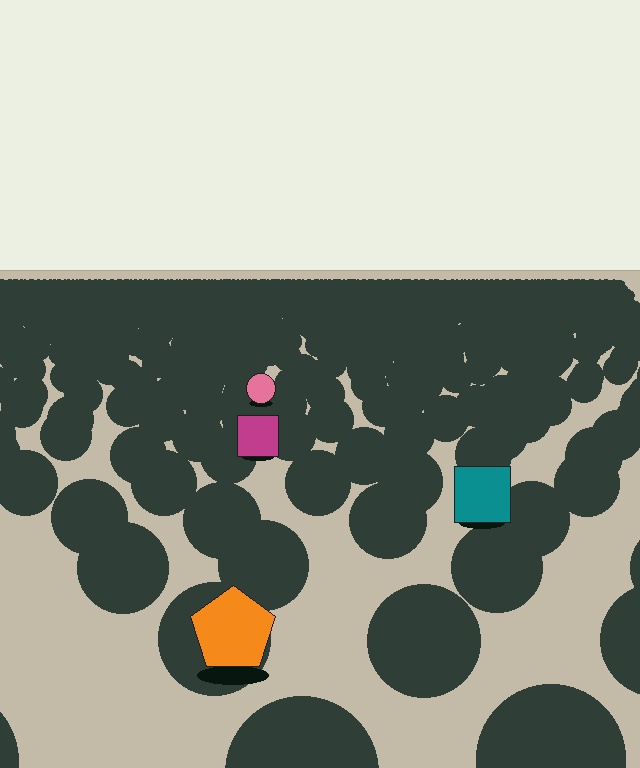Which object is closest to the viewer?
The orange pentagon is closest. The texture marks near it are larger and more spread out.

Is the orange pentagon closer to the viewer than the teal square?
Yes. The orange pentagon is closer — you can tell from the texture gradient: the ground texture is coarser near it.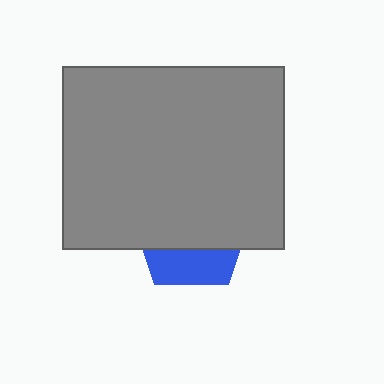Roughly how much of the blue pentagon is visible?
A small part of it is visible (roughly 31%).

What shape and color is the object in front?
The object in front is a gray rectangle.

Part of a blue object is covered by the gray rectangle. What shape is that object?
It is a pentagon.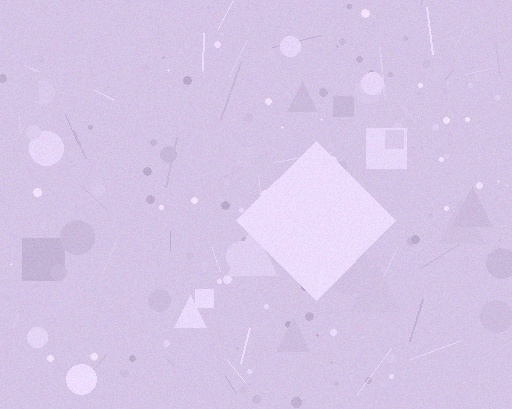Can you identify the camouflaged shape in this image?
The camouflaged shape is a diamond.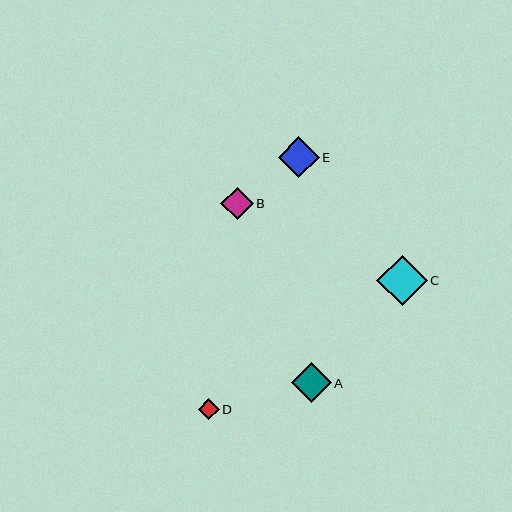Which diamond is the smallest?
Diamond D is the smallest with a size of approximately 21 pixels.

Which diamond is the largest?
Diamond C is the largest with a size of approximately 51 pixels.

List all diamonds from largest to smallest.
From largest to smallest: C, E, A, B, D.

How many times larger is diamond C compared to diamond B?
Diamond C is approximately 1.6 times the size of diamond B.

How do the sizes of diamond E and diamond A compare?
Diamond E and diamond A are approximately the same size.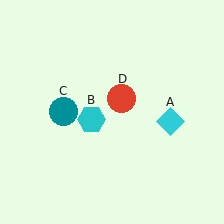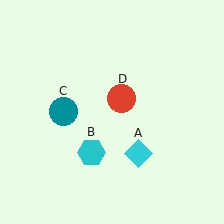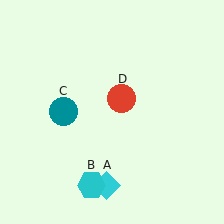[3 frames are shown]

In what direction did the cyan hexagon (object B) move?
The cyan hexagon (object B) moved down.